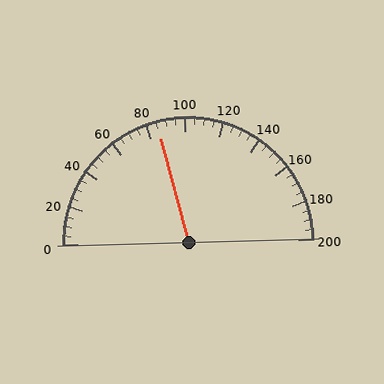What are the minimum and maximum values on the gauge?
The gauge ranges from 0 to 200.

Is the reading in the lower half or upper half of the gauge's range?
The reading is in the lower half of the range (0 to 200).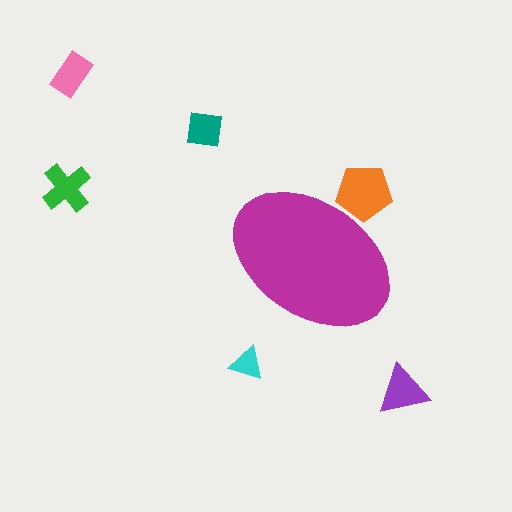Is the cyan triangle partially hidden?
No, the cyan triangle is fully visible.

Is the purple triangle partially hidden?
No, the purple triangle is fully visible.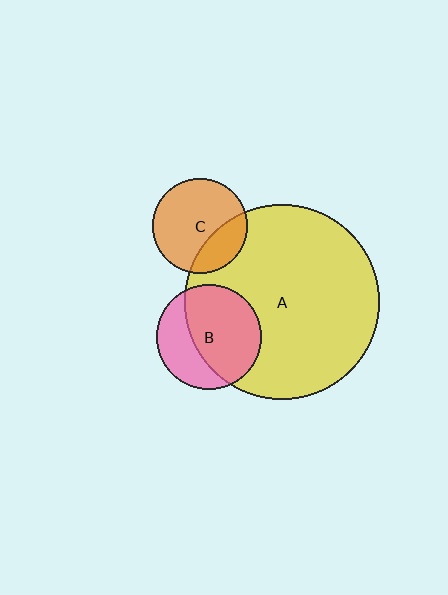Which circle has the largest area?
Circle A (yellow).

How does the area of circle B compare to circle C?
Approximately 1.2 times.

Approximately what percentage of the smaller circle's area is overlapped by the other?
Approximately 25%.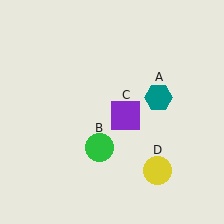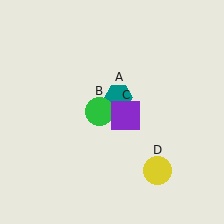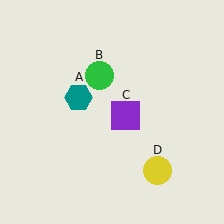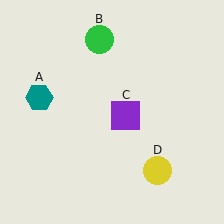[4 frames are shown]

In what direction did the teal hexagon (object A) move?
The teal hexagon (object A) moved left.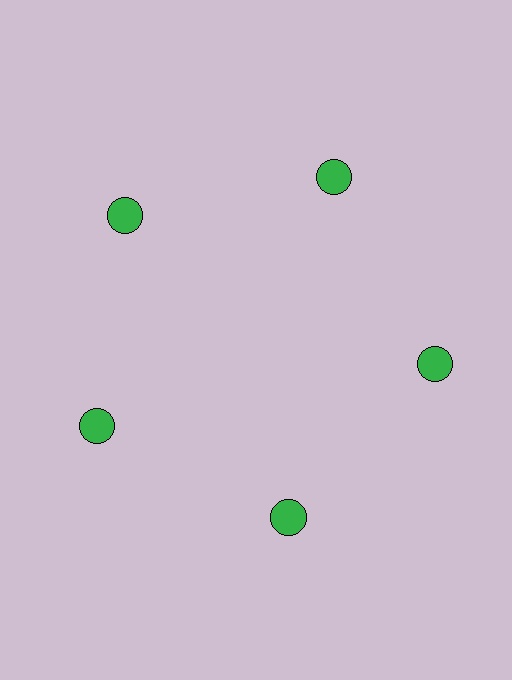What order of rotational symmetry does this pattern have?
This pattern has 5-fold rotational symmetry.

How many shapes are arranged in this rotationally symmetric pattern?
There are 5 shapes, arranged in 5 groups of 1.